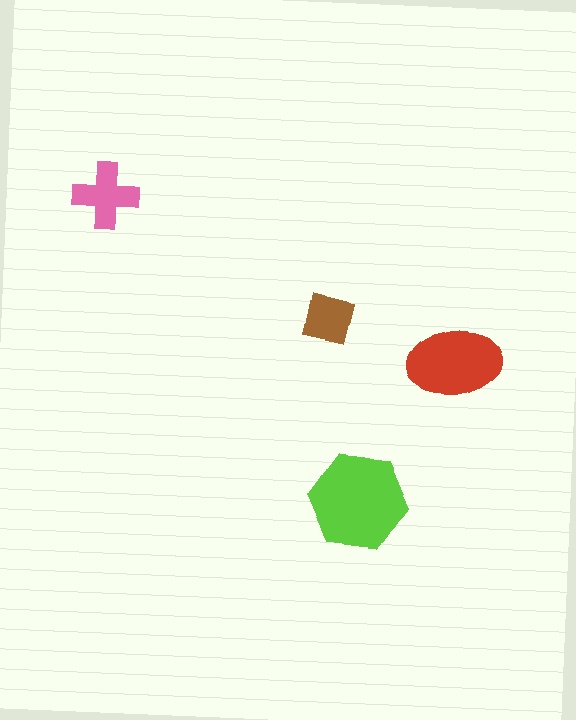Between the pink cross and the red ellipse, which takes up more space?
The red ellipse.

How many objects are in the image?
There are 4 objects in the image.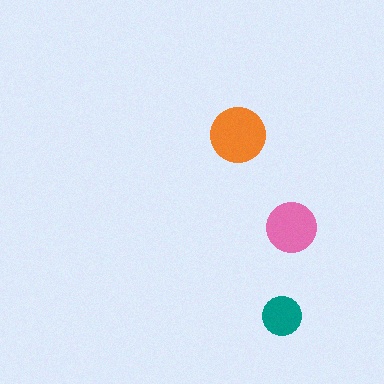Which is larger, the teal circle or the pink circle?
The pink one.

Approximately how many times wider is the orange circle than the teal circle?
About 1.5 times wider.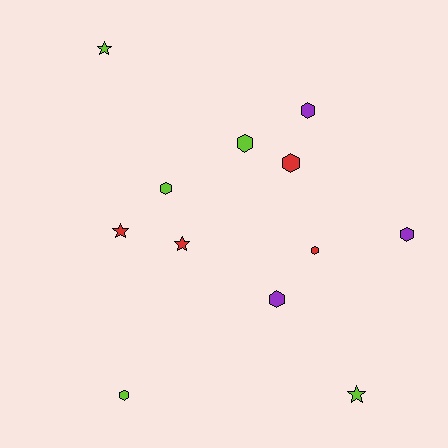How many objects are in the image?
There are 12 objects.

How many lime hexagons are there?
There are 3 lime hexagons.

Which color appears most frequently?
Lime, with 5 objects.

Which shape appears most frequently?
Hexagon, with 8 objects.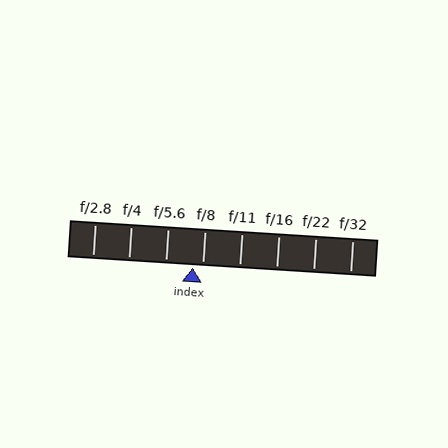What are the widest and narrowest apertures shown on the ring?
The widest aperture shown is f/2.8 and the narrowest is f/32.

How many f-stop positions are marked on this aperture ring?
There are 8 f-stop positions marked.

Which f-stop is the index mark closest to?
The index mark is closest to f/8.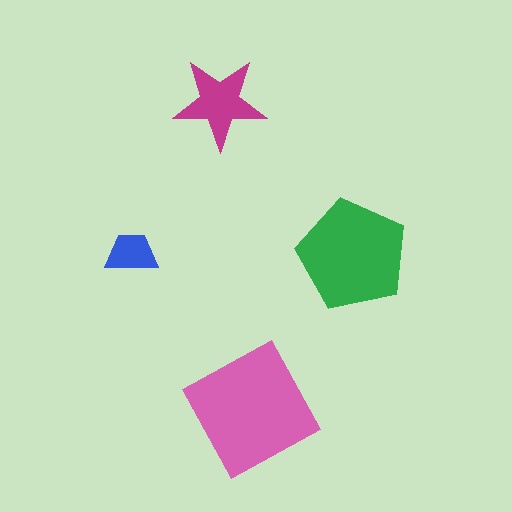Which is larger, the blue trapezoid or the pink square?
The pink square.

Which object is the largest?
The pink square.